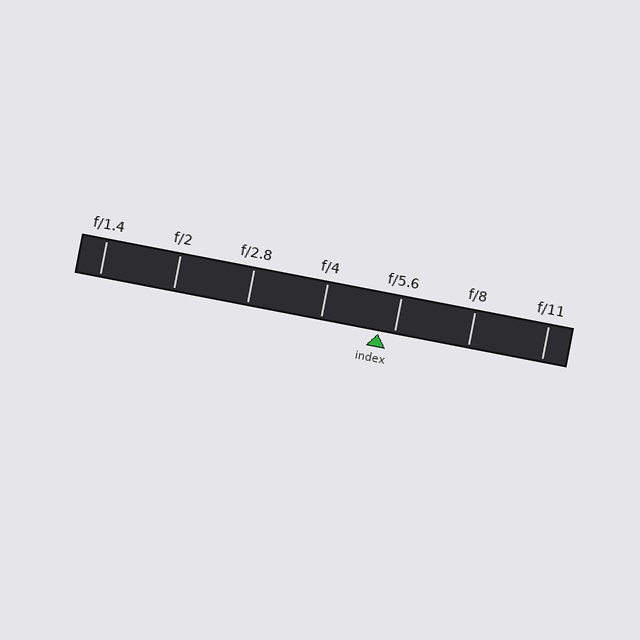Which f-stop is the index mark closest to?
The index mark is closest to f/5.6.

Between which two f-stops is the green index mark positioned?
The index mark is between f/4 and f/5.6.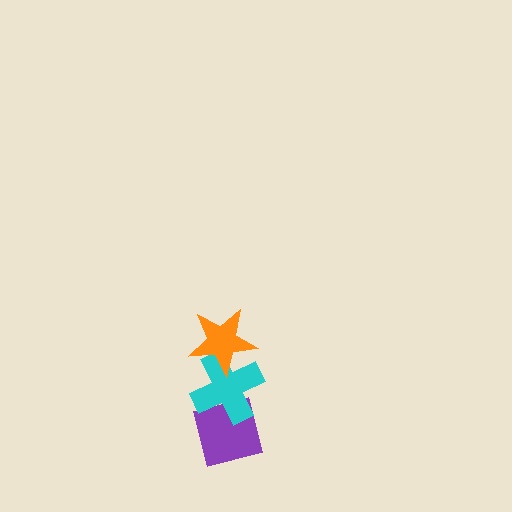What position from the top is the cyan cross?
The cyan cross is 2nd from the top.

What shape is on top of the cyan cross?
The orange star is on top of the cyan cross.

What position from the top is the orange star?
The orange star is 1st from the top.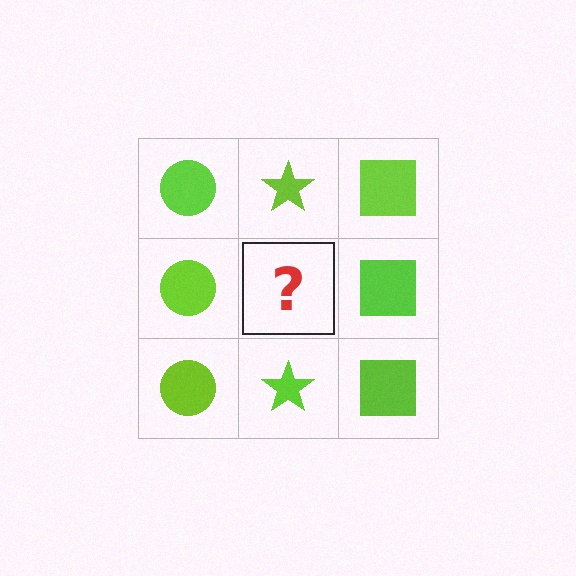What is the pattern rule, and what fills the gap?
The rule is that each column has a consistent shape. The gap should be filled with a lime star.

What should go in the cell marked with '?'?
The missing cell should contain a lime star.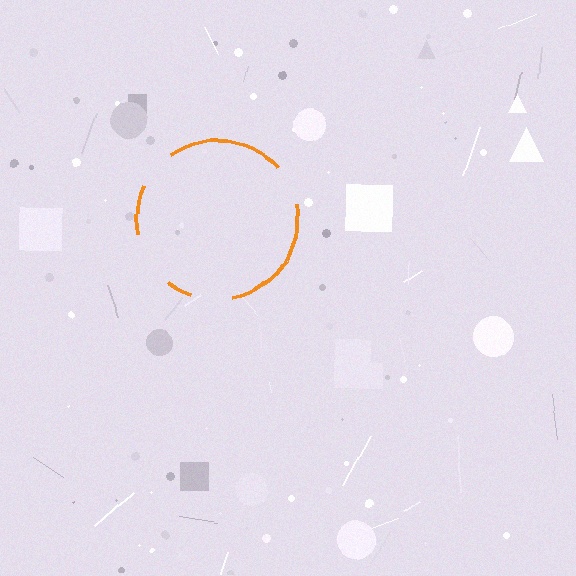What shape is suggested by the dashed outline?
The dashed outline suggests a circle.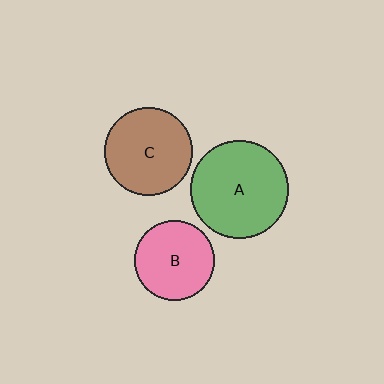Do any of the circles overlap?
No, none of the circles overlap.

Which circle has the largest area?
Circle A (green).